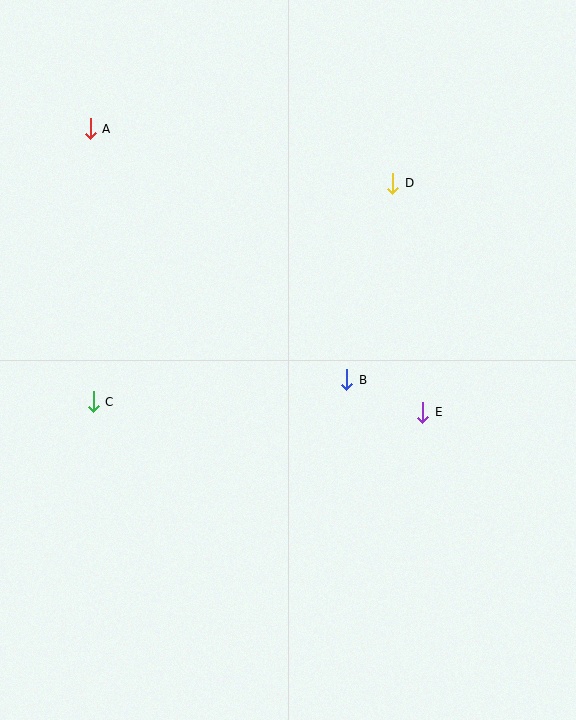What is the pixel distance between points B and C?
The distance between B and C is 255 pixels.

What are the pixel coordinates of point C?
Point C is at (93, 402).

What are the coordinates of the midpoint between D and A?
The midpoint between D and A is at (242, 156).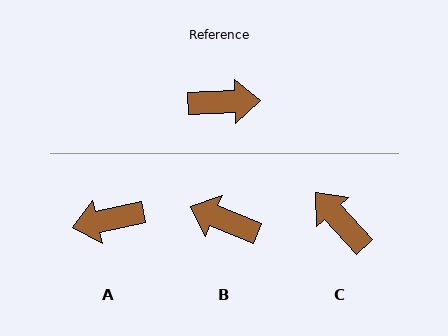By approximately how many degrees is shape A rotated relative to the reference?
Approximately 170 degrees clockwise.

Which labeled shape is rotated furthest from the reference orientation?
A, about 170 degrees away.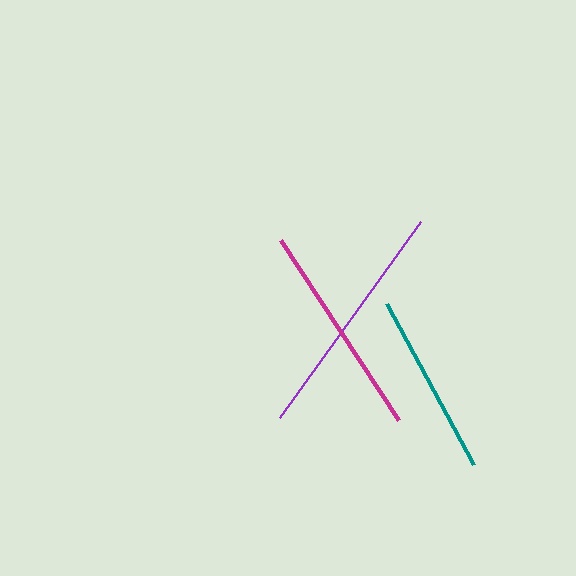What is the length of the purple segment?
The purple segment is approximately 241 pixels long.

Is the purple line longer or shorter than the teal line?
The purple line is longer than the teal line.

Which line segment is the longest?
The purple line is the longest at approximately 241 pixels.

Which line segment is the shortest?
The teal line is the shortest at approximately 183 pixels.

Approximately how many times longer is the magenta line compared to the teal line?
The magenta line is approximately 1.2 times the length of the teal line.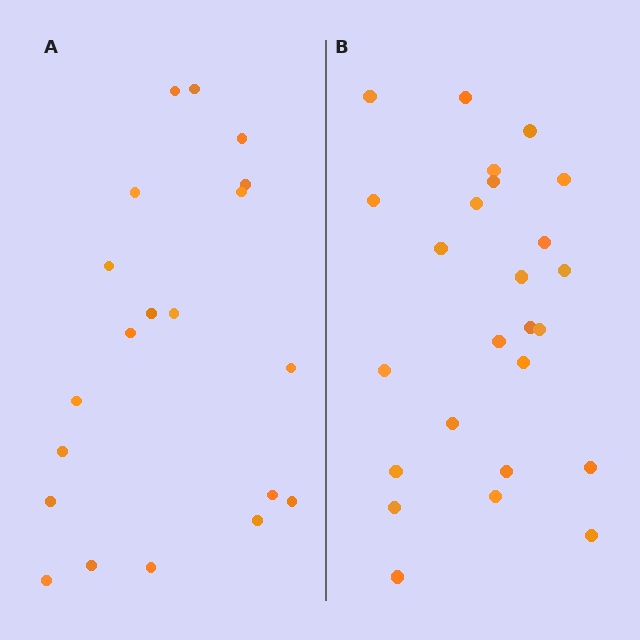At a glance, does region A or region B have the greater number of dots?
Region B (the right region) has more dots.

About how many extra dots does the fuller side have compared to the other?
Region B has about 5 more dots than region A.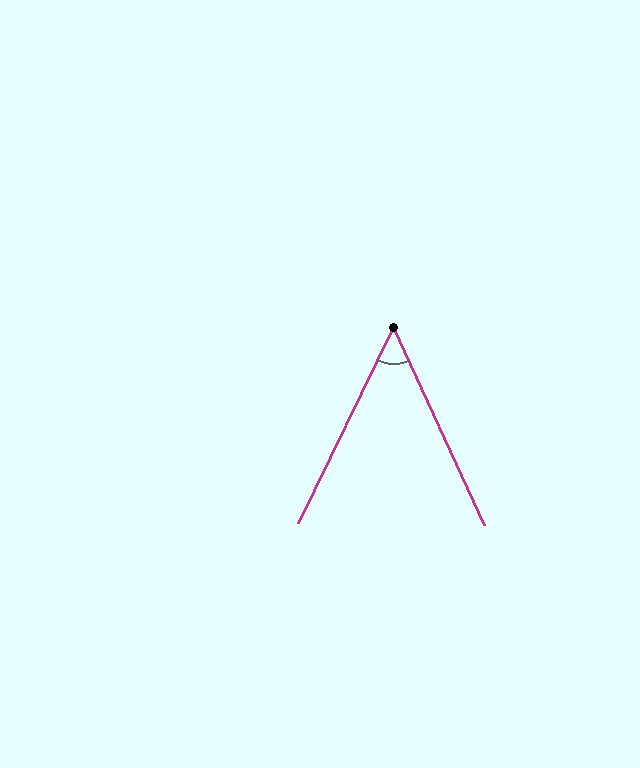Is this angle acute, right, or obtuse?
It is acute.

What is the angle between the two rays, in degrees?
Approximately 51 degrees.